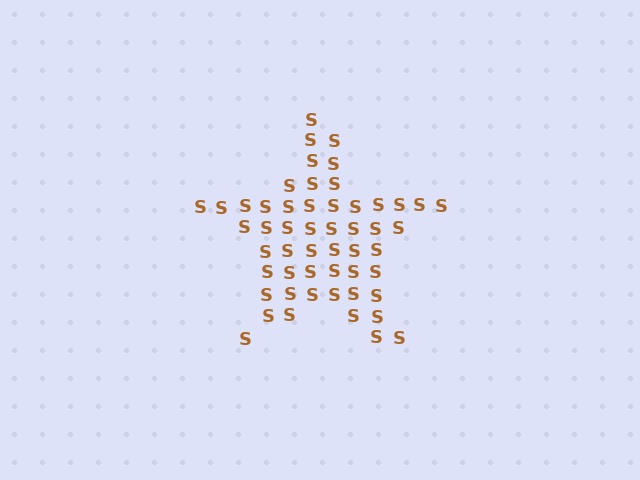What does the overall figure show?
The overall figure shows a star.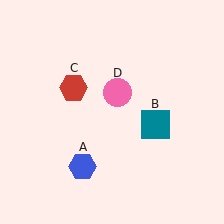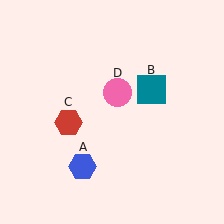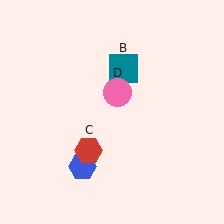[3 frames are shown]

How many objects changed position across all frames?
2 objects changed position: teal square (object B), red hexagon (object C).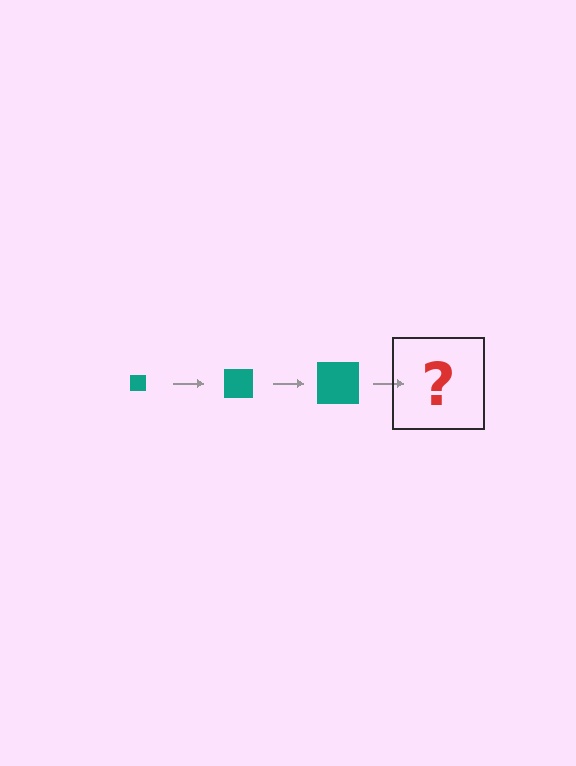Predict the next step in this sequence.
The next step is a teal square, larger than the previous one.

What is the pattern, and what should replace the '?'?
The pattern is that the square gets progressively larger each step. The '?' should be a teal square, larger than the previous one.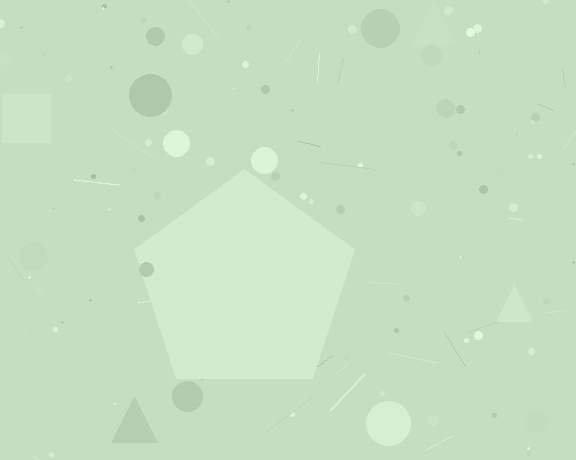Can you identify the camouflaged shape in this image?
The camouflaged shape is a pentagon.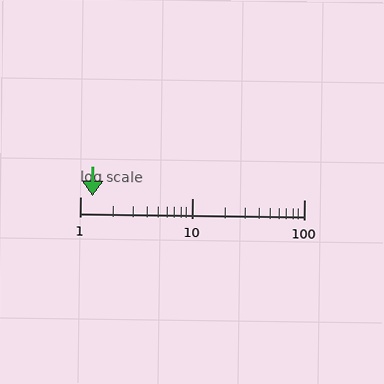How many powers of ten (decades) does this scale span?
The scale spans 2 decades, from 1 to 100.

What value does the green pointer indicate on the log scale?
The pointer indicates approximately 1.3.